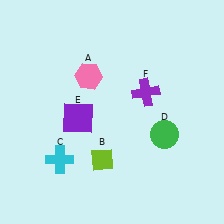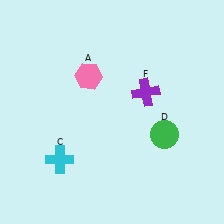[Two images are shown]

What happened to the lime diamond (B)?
The lime diamond (B) was removed in Image 2. It was in the bottom-left area of Image 1.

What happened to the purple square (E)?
The purple square (E) was removed in Image 2. It was in the bottom-left area of Image 1.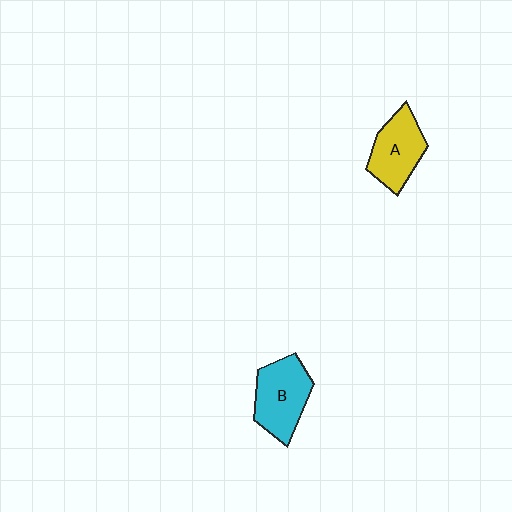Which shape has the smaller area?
Shape A (yellow).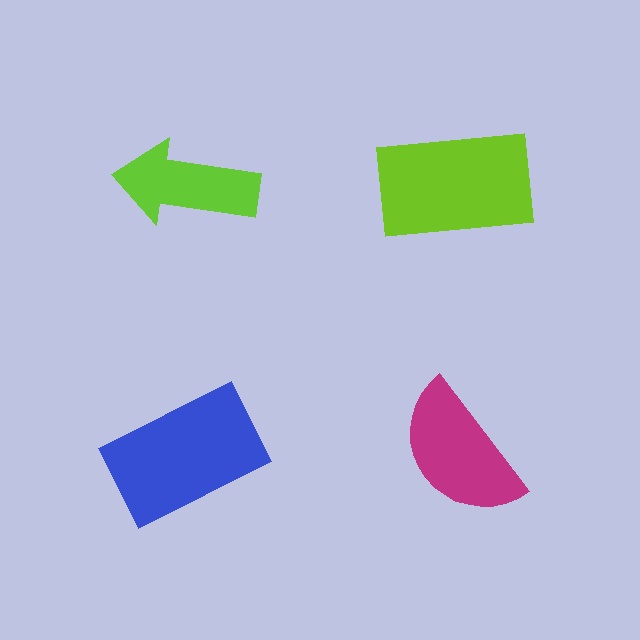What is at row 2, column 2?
A magenta semicircle.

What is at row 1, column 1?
A lime arrow.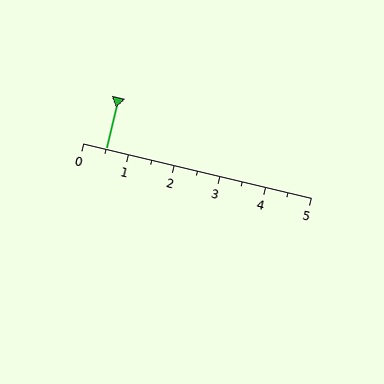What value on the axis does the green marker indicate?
The marker indicates approximately 0.5.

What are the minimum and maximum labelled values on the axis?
The axis runs from 0 to 5.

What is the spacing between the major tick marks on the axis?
The major ticks are spaced 1 apart.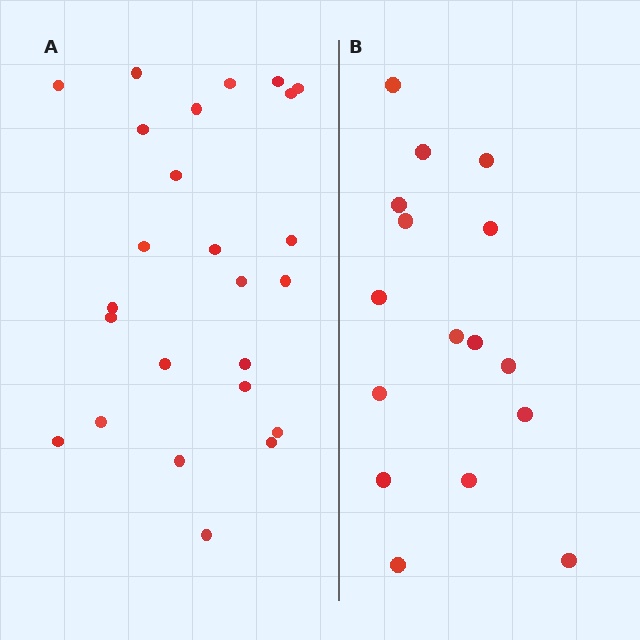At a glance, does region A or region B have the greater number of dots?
Region A (the left region) has more dots.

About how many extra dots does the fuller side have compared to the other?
Region A has roughly 8 or so more dots than region B.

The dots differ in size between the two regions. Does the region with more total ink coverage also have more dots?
No. Region B has more total ink coverage because its dots are larger, but region A actually contains more individual dots. Total area can be misleading — the number of items is what matters here.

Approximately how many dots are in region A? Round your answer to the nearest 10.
About 20 dots. (The exact count is 25, which rounds to 20.)